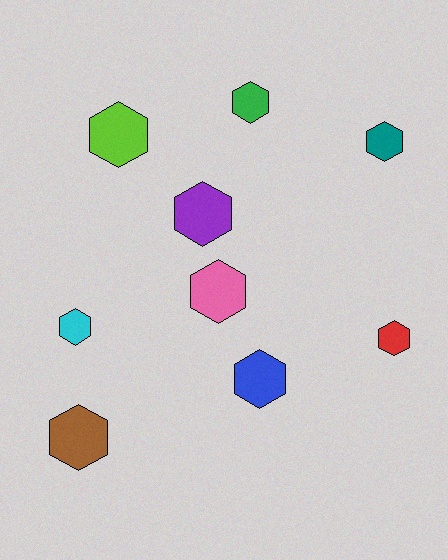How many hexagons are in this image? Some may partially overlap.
There are 9 hexagons.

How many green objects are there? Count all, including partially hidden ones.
There is 1 green object.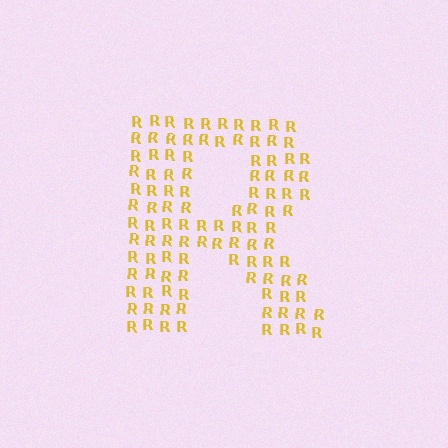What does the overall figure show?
The overall figure shows the letter R.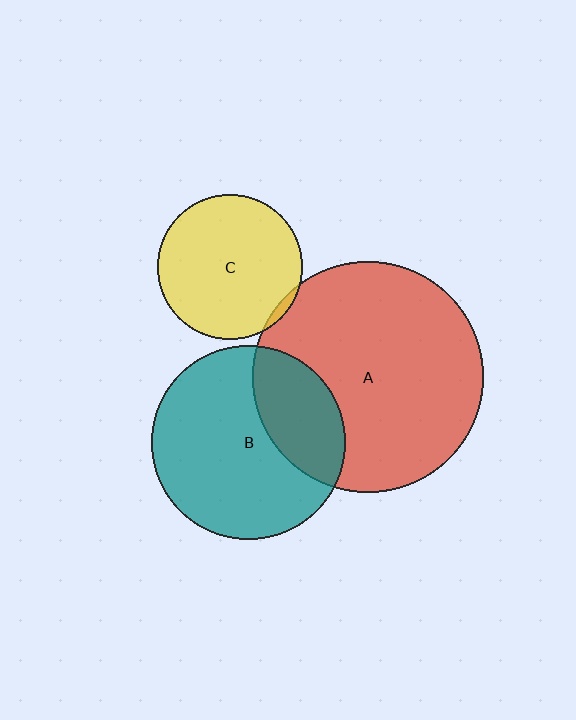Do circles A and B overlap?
Yes.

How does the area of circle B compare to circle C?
Approximately 1.8 times.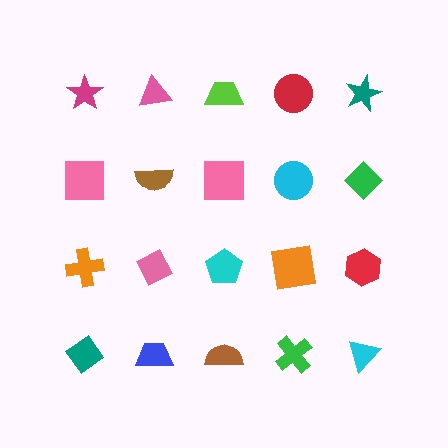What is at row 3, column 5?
A red hexagon.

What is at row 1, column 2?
A pink triangle.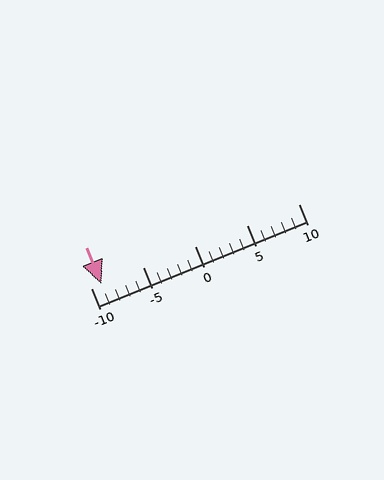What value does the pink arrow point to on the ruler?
The pink arrow points to approximately -9.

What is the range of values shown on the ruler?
The ruler shows values from -10 to 10.